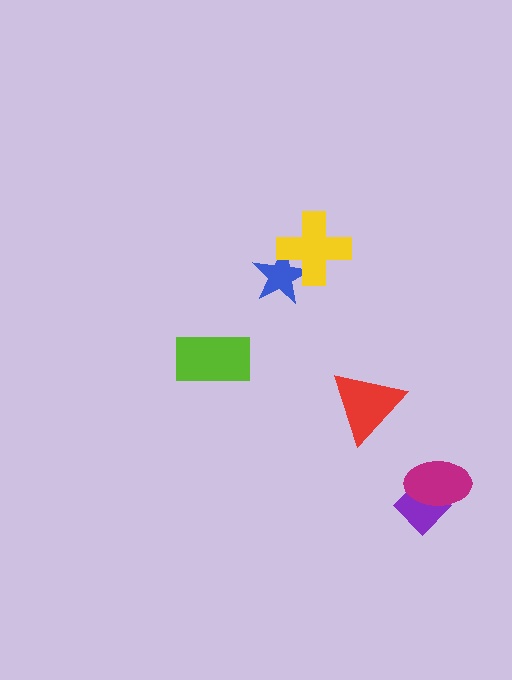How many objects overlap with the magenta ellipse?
1 object overlaps with the magenta ellipse.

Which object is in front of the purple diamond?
The magenta ellipse is in front of the purple diamond.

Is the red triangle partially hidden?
No, no other shape covers it.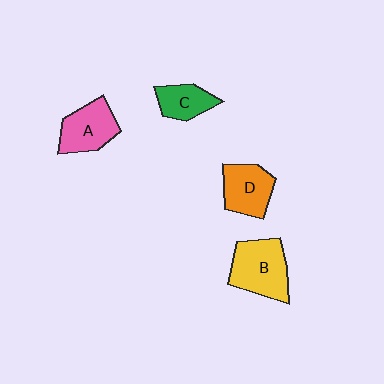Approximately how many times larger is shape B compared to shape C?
Approximately 1.8 times.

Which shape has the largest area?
Shape B (yellow).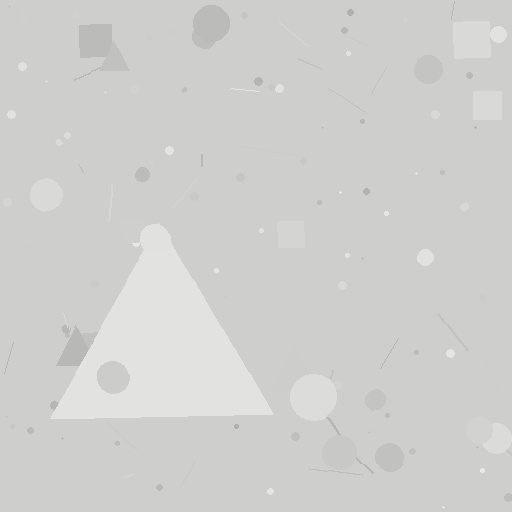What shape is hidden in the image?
A triangle is hidden in the image.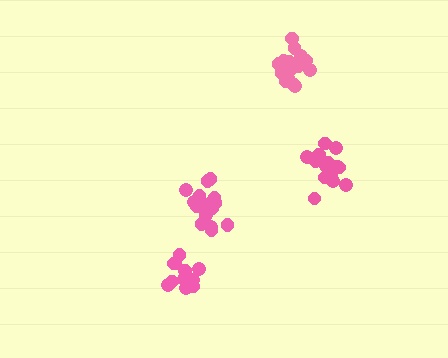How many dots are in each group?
Group 1: 18 dots, Group 2: 19 dots, Group 3: 15 dots, Group 4: 15 dots (67 total).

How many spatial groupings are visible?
There are 4 spatial groupings.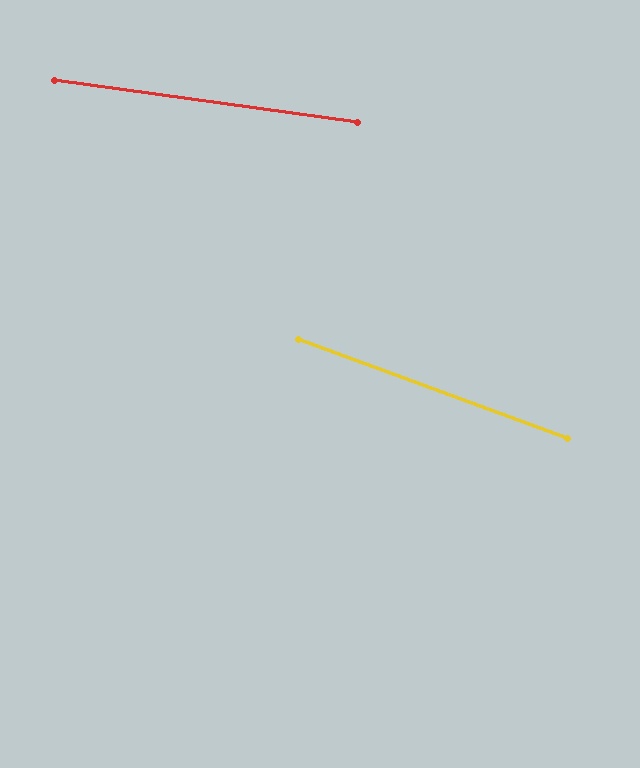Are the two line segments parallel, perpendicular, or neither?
Neither parallel nor perpendicular — they differ by about 12°.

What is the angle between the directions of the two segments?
Approximately 12 degrees.